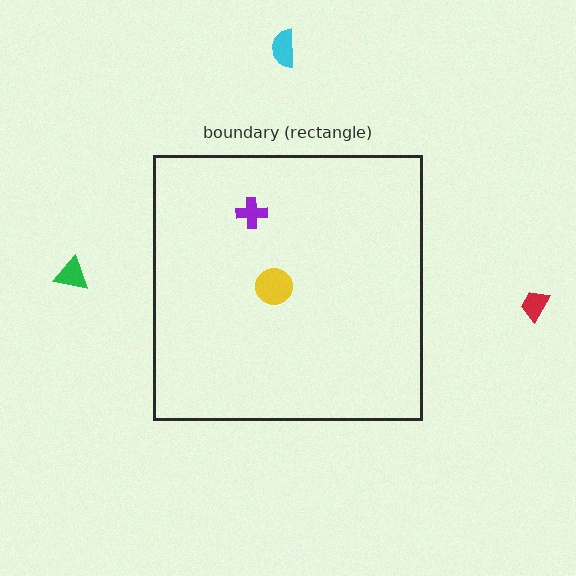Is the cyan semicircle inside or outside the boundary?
Outside.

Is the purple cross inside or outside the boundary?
Inside.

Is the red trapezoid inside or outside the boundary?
Outside.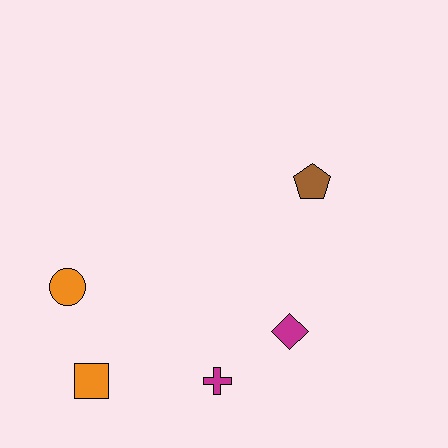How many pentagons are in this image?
There is 1 pentagon.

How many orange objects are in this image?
There are 2 orange objects.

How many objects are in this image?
There are 5 objects.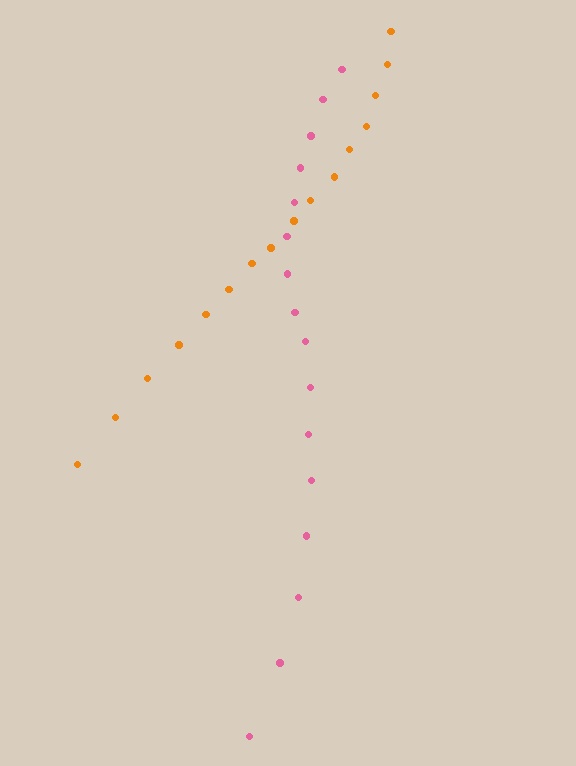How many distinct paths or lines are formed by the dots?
There are 2 distinct paths.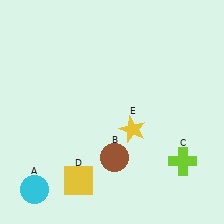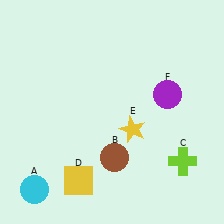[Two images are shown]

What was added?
A purple circle (F) was added in Image 2.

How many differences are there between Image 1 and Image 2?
There is 1 difference between the two images.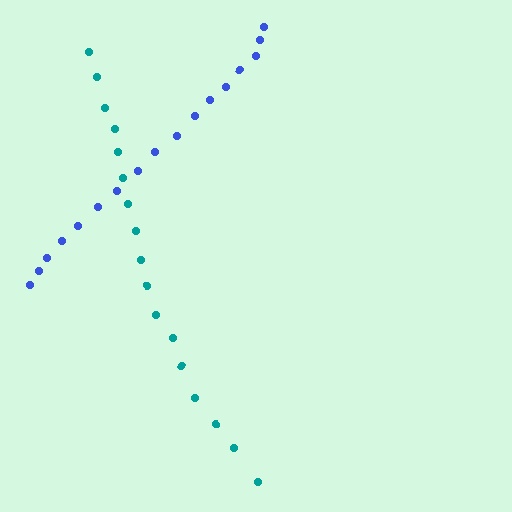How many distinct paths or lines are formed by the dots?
There are 2 distinct paths.